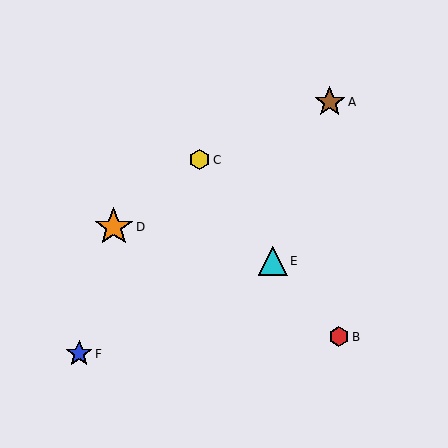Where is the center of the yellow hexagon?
The center of the yellow hexagon is at (200, 160).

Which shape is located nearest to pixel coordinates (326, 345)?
The red hexagon (labeled B) at (339, 337) is nearest to that location.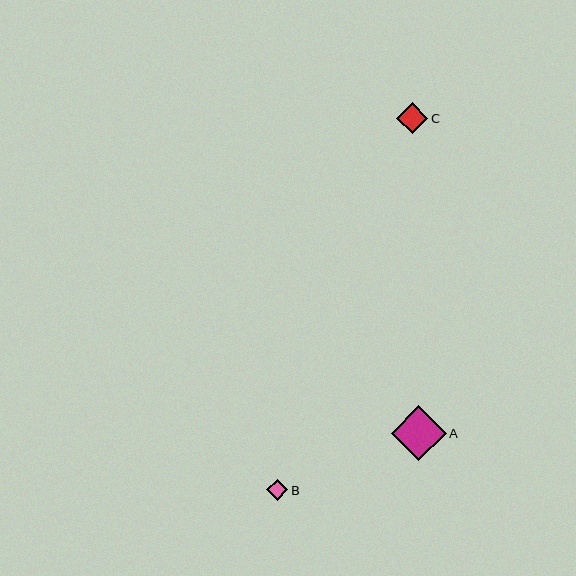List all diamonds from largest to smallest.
From largest to smallest: A, C, B.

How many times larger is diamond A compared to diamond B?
Diamond A is approximately 2.5 times the size of diamond B.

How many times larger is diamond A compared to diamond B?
Diamond A is approximately 2.5 times the size of diamond B.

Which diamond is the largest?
Diamond A is the largest with a size of approximately 55 pixels.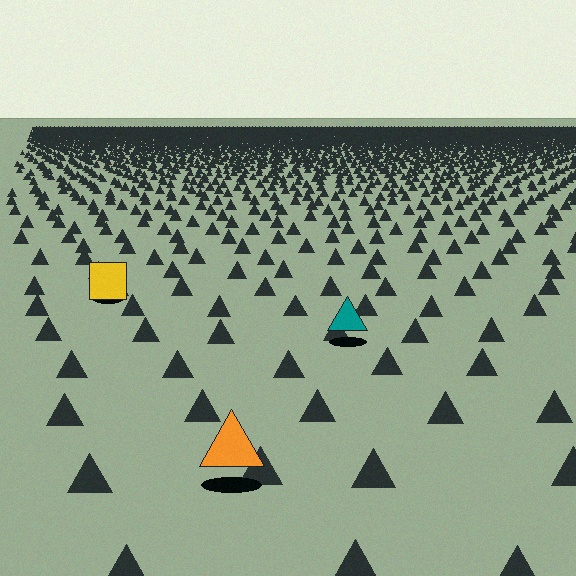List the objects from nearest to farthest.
From nearest to farthest: the orange triangle, the teal triangle, the yellow square.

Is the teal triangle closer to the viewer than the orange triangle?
No. The orange triangle is closer — you can tell from the texture gradient: the ground texture is coarser near it.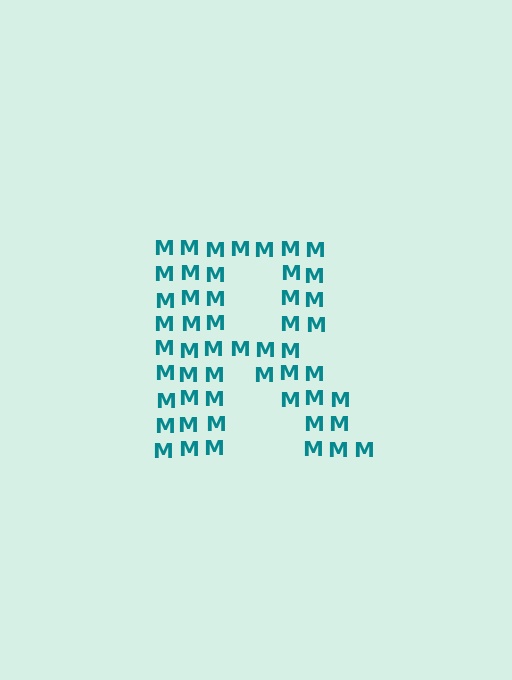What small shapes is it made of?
It is made of small letter M's.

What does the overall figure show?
The overall figure shows the letter R.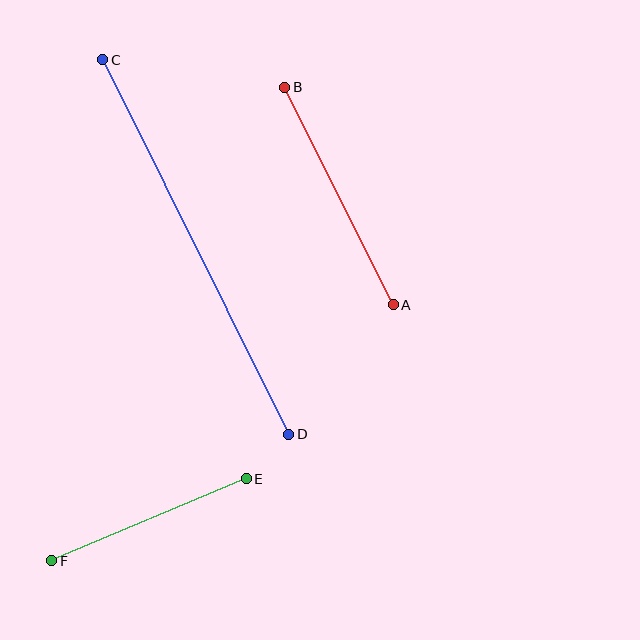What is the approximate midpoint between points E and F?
The midpoint is at approximately (149, 520) pixels.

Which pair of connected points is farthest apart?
Points C and D are farthest apart.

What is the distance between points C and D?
The distance is approximately 418 pixels.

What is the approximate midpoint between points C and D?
The midpoint is at approximately (196, 247) pixels.